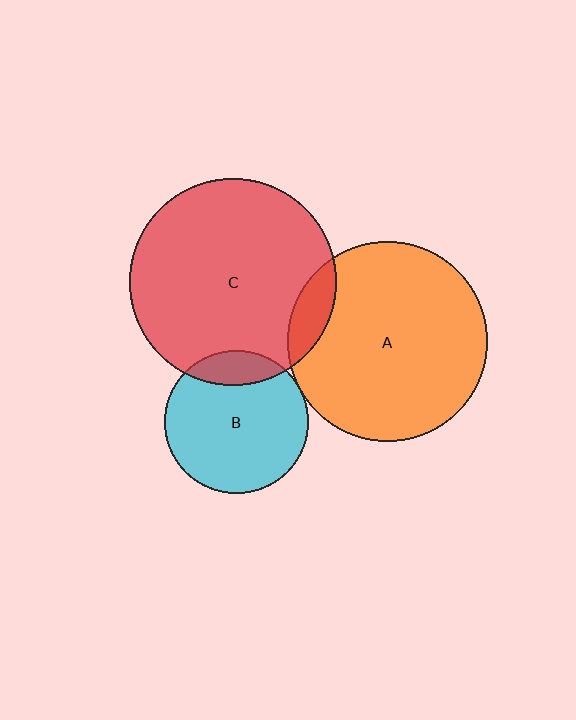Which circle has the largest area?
Circle C (red).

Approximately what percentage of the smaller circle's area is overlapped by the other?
Approximately 15%.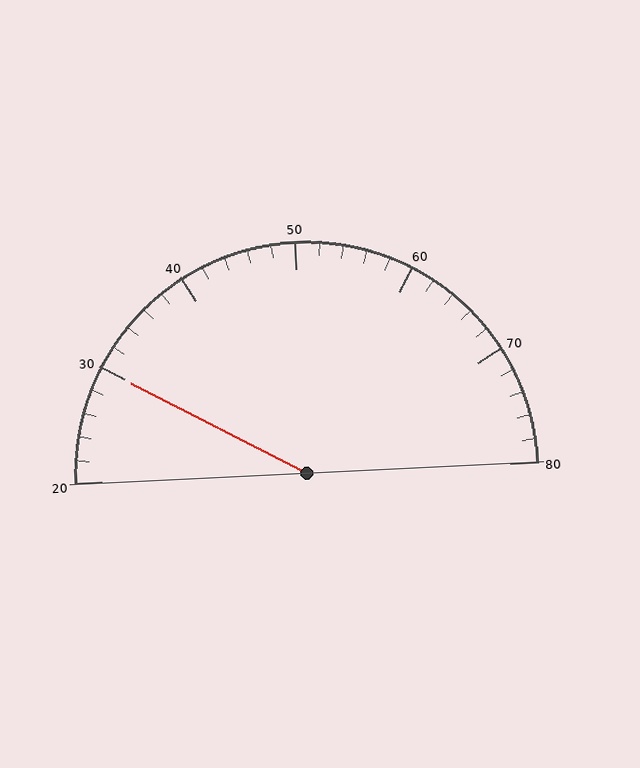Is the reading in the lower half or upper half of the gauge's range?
The reading is in the lower half of the range (20 to 80).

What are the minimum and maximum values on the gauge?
The gauge ranges from 20 to 80.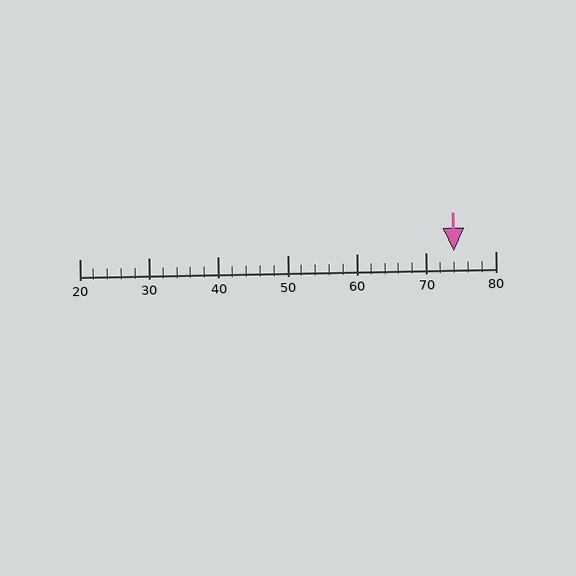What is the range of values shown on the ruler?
The ruler shows values from 20 to 80.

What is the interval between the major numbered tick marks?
The major tick marks are spaced 10 units apart.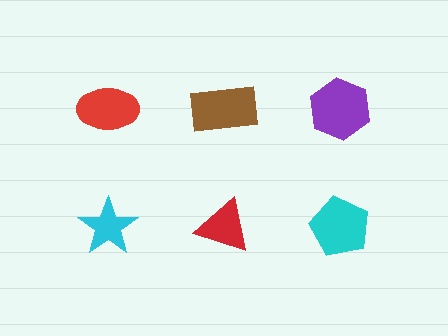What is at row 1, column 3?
A purple hexagon.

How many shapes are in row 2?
3 shapes.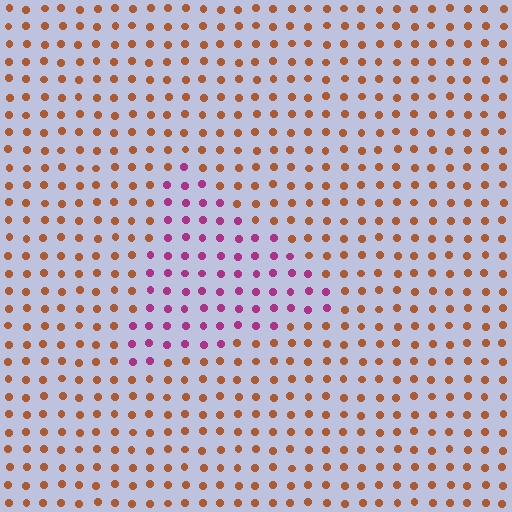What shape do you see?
I see a triangle.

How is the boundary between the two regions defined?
The boundary is defined purely by a slight shift in hue (about 62 degrees). Spacing, size, and orientation are identical on both sides.